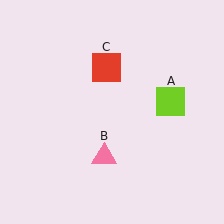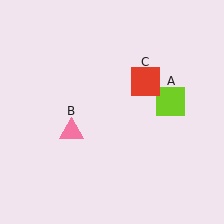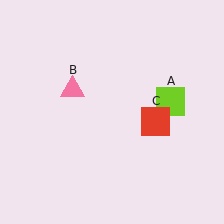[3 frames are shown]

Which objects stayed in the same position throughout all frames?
Lime square (object A) remained stationary.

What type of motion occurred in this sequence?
The pink triangle (object B), red square (object C) rotated clockwise around the center of the scene.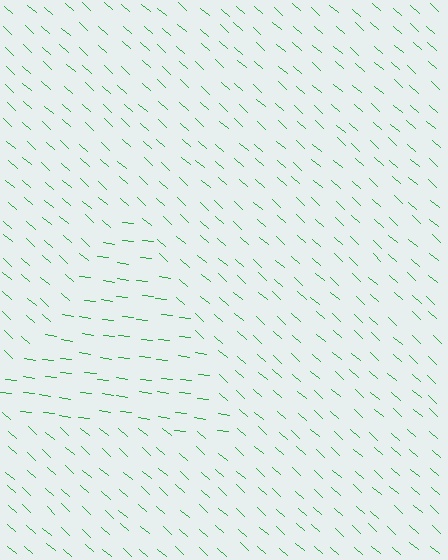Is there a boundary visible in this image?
Yes, there is a texture boundary formed by a change in line orientation.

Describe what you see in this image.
The image is filled with small green line segments. A triangle region in the image has lines oriented differently from the surrounding lines, creating a visible texture boundary.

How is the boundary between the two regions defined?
The boundary is defined purely by a change in line orientation (approximately 34 degrees difference). All lines are the same color and thickness.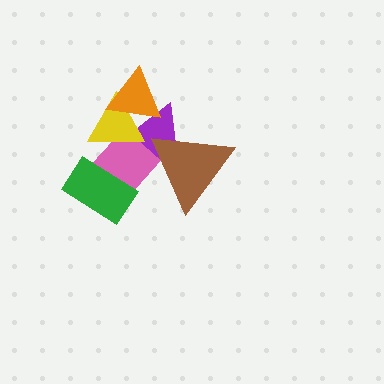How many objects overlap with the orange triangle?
2 objects overlap with the orange triangle.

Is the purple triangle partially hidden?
Yes, it is partially covered by another shape.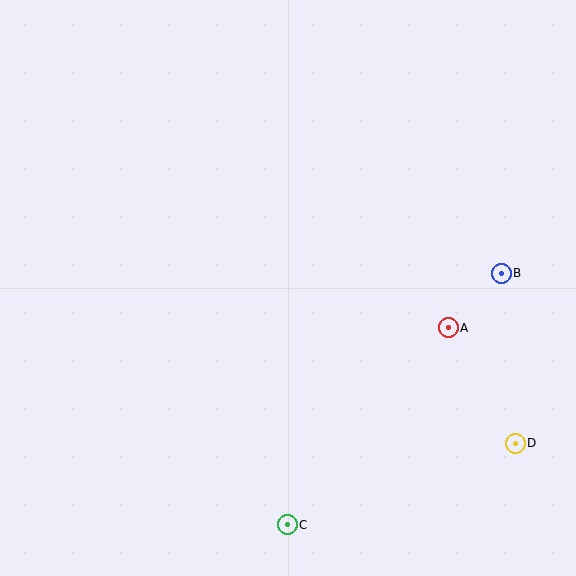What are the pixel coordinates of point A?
Point A is at (448, 328).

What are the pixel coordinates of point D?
Point D is at (515, 443).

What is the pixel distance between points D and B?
The distance between D and B is 170 pixels.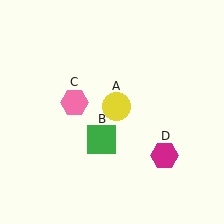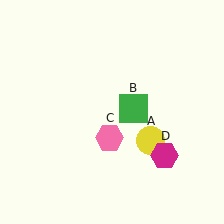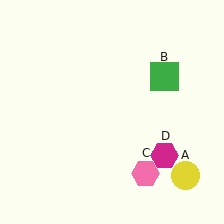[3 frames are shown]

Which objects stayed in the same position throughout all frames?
Magenta hexagon (object D) remained stationary.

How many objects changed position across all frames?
3 objects changed position: yellow circle (object A), green square (object B), pink hexagon (object C).